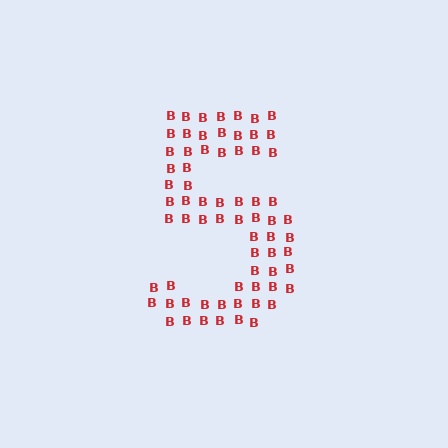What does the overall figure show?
The overall figure shows the digit 5.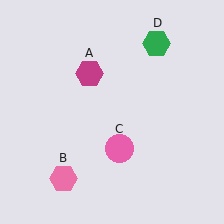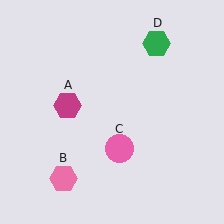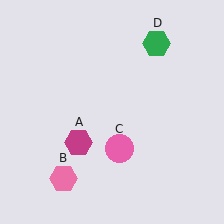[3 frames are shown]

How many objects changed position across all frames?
1 object changed position: magenta hexagon (object A).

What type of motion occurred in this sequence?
The magenta hexagon (object A) rotated counterclockwise around the center of the scene.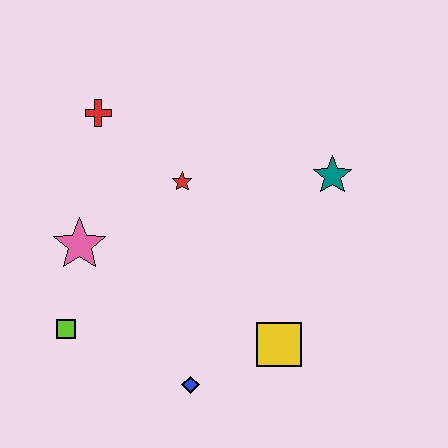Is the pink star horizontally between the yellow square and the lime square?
Yes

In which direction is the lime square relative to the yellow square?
The lime square is to the left of the yellow square.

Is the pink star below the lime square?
No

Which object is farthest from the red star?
The blue diamond is farthest from the red star.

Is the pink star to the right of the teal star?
No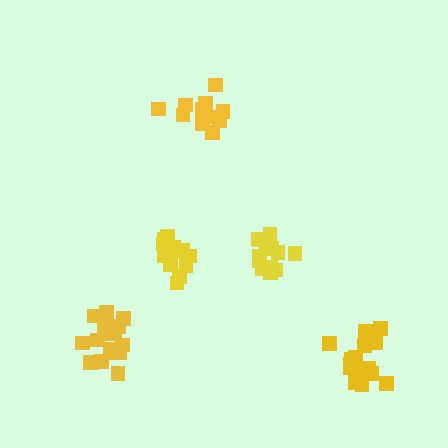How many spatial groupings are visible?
There are 5 spatial groupings.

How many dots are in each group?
Group 1: 13 dots, Group 2: 16 dots, Group 3: 18 dots, Group 4: 15 dots, Group 5: 18 dots (80 total).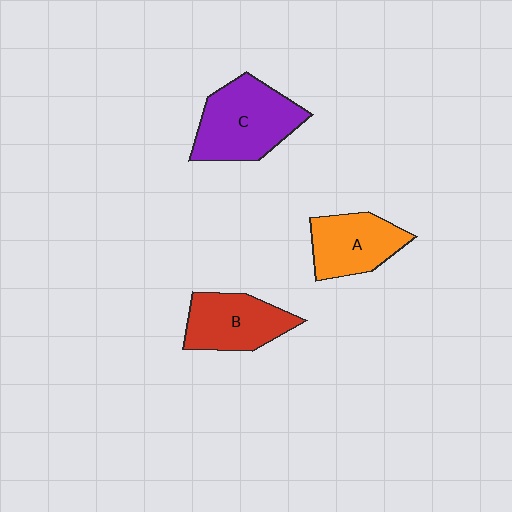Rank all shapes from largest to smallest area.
From largest to smallest: C (purple), B (red), A (orange).